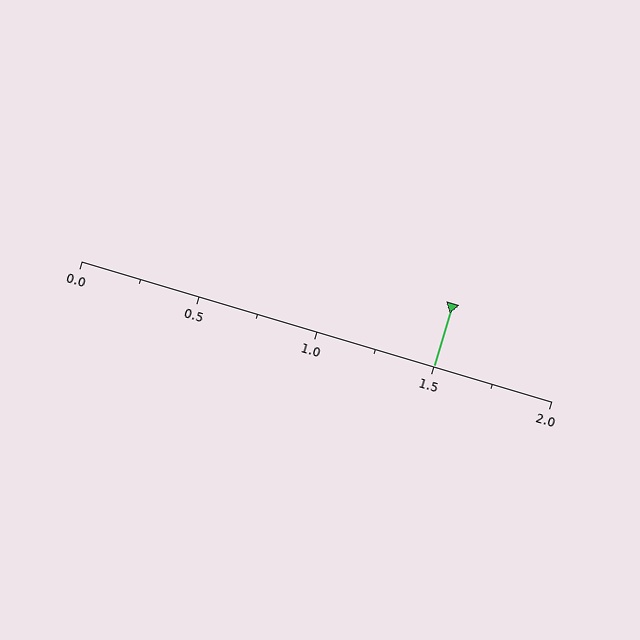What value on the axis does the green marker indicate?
The marker indicates approximately 1.5.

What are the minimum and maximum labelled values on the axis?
The axis runs from 0.0 to 2.0.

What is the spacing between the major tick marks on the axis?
The major ticks are spaced 0.5 apart.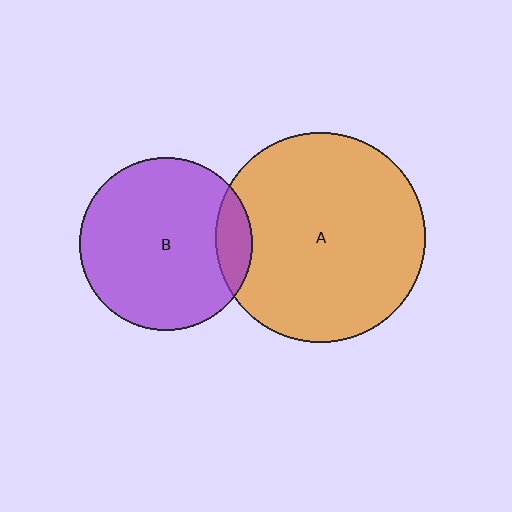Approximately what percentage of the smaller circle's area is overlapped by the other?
Approximately 10%.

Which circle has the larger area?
Circle A (orange).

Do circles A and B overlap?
Yes.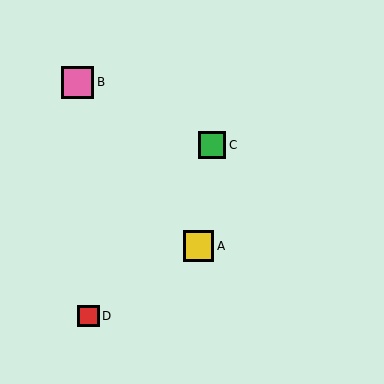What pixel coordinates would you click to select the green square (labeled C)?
Click at (212, 145) to select the green square C.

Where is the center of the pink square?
The center of the pink square is at (77, 82).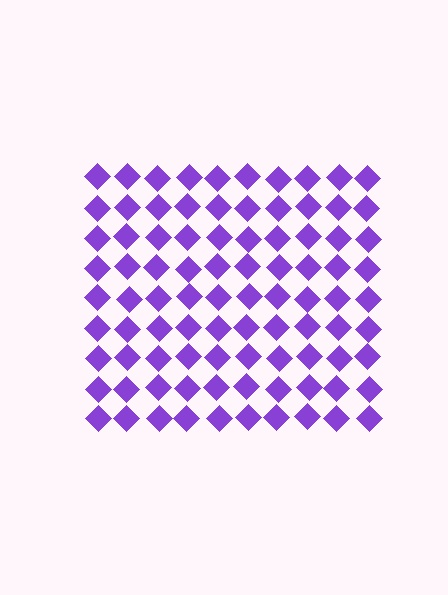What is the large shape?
The large shape is a square.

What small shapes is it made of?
It is made of small diamonds.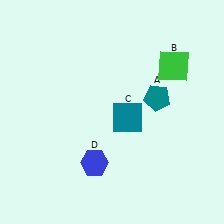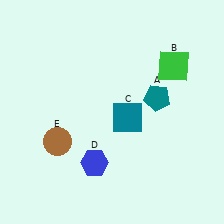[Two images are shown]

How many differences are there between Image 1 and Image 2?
There is 1 difference between the two images.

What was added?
A brown circle (E) was added in Image 2.